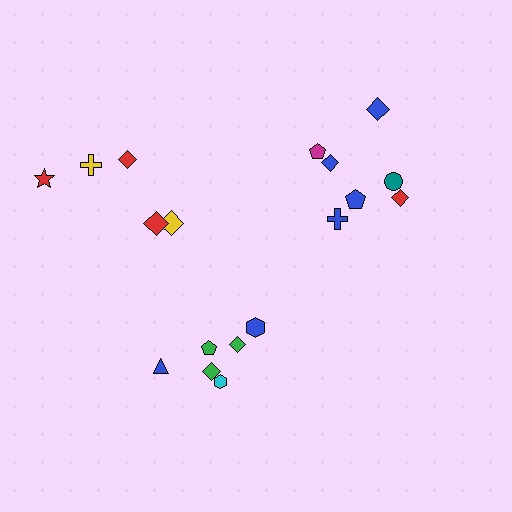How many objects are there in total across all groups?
There are 18 objects.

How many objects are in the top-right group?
There are 7 objects.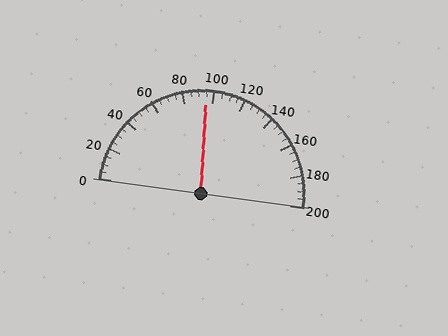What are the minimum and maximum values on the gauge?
The gauge ranges from 0 to 200.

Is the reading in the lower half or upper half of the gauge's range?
The reading is in the lower half of the range (0 to 200).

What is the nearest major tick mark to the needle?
The nearest major tick mark is 100.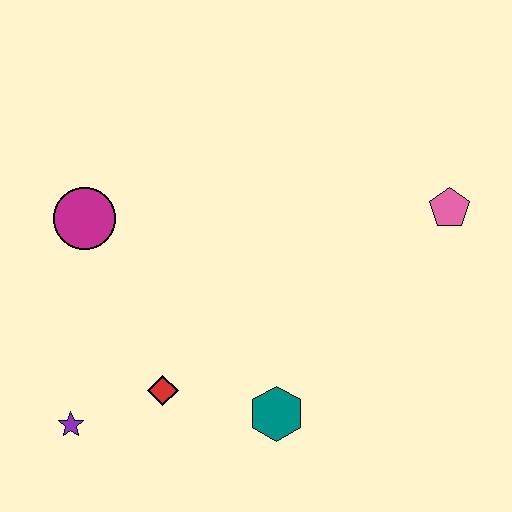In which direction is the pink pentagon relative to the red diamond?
The pink pentagon is to the right of the red diamond.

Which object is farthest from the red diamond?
The pink pentagon is farthest from the red diamond.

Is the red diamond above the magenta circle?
No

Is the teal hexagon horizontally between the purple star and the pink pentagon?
Yes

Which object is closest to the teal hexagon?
The red diamond is closest to the teal hexagon.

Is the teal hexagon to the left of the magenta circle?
No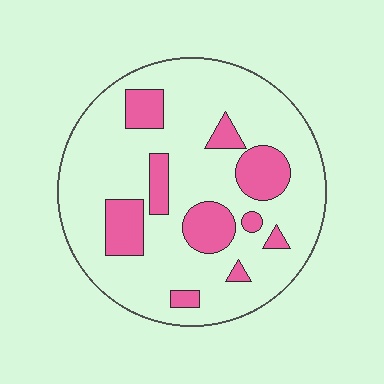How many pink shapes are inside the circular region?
10.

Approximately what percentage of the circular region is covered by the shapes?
Approximately 20%.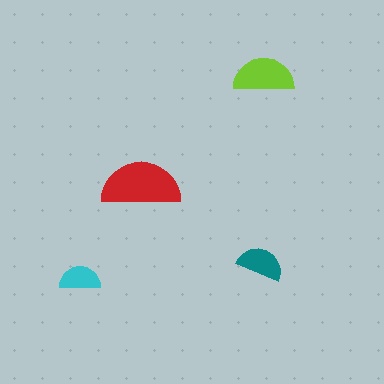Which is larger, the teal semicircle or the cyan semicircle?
The teal one.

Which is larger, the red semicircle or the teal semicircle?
The red one.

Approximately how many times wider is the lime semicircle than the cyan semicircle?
About 1.5 times wider.